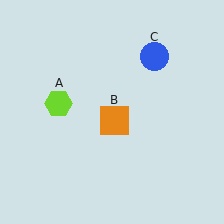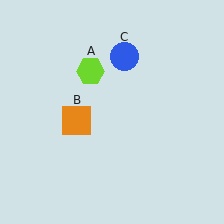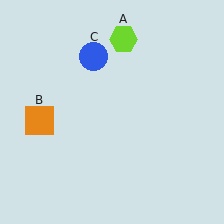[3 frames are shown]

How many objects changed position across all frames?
3 objects changed position: lime hexagon (object A), orange square (object B), blue circle (object C).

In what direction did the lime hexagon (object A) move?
The lime hexagon (object A) moved up and to the right.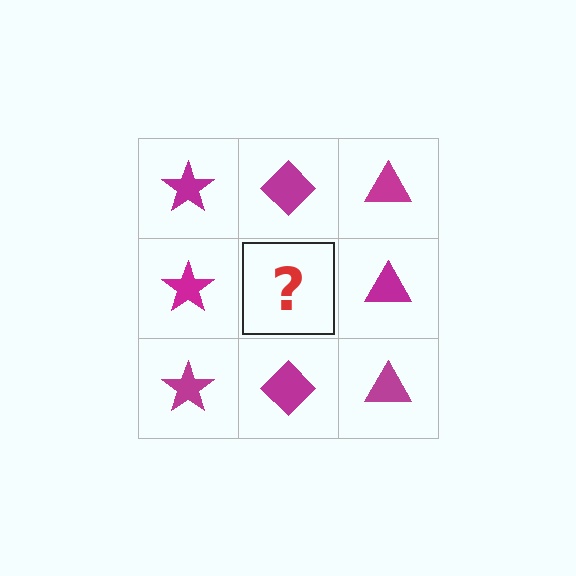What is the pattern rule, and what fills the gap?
The rule is that each column has a consistent shape. The gap should be filled with a magenta diamond.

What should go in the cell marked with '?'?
The missing cell should contain a magenta diamond.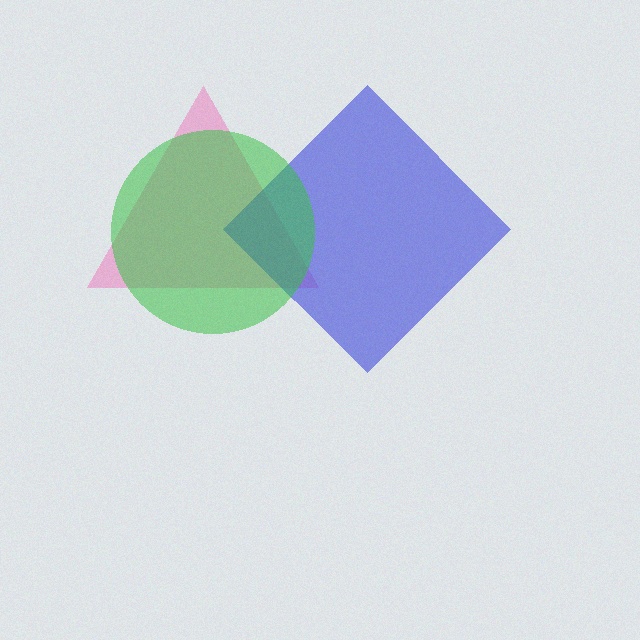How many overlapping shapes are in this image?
There are 3 overlapping shapes in the image.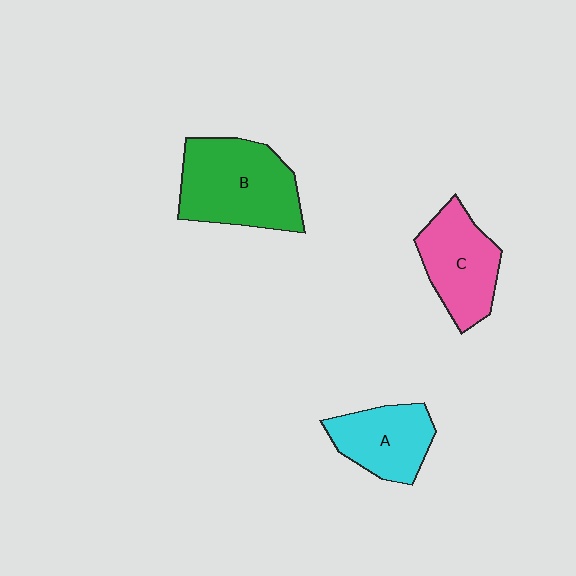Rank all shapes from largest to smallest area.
From largest to smallest: B (green), C (pink), A (cyan).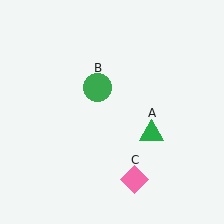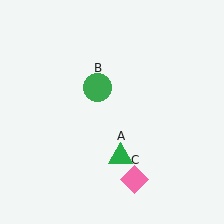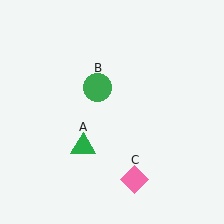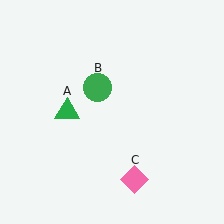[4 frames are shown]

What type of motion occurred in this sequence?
The green triangle (object A) rotated clockwise around the center of the scene.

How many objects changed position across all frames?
1 object changed position: green triangle (object A).